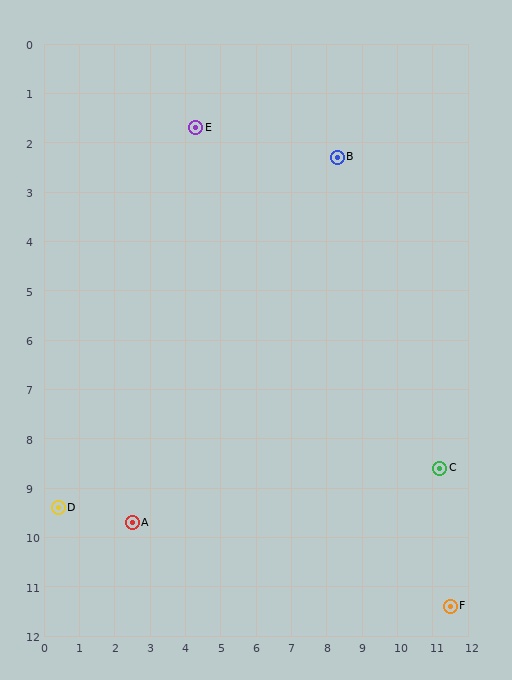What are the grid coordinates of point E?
Point E is at approximately (4.3, 1.7).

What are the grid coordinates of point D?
Point D is at approximately (0.4, 9.4).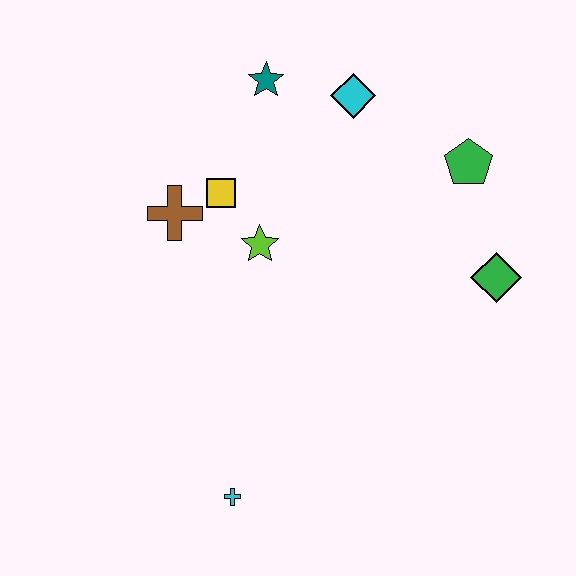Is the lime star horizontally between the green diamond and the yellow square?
Yes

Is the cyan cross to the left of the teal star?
Yes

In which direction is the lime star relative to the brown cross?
The lime star is to the right of the brown cross.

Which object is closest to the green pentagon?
The green diamond is closest to the green pentagon.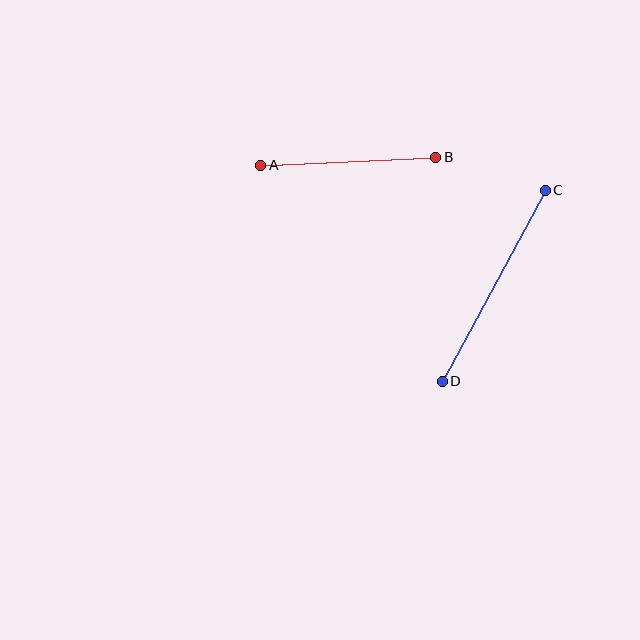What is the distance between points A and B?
The distance is approximately 175 pixels.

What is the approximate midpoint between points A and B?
The midpoint is at approximately (348, 161) pixels.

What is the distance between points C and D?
The distance is approximately 217 pixels.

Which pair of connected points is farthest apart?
Points C and D are farthest apart.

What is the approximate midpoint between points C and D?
The midpoint is at approximately (494, 286) pixels.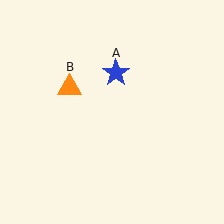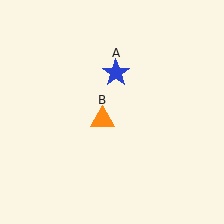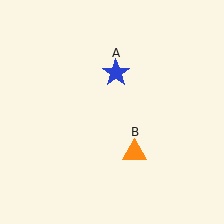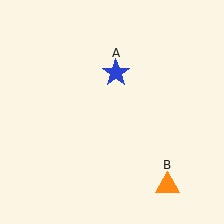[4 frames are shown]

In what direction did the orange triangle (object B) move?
The orange triangle (object B) moved down and to the right.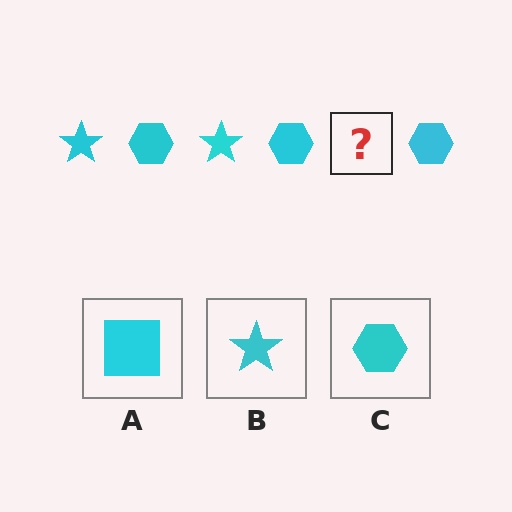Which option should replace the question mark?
Option B.